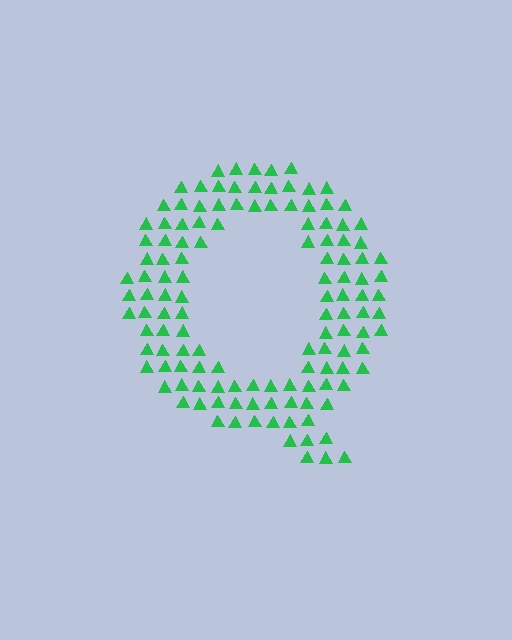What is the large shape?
The large shape is the letter Q.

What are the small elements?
The small elements are triangles.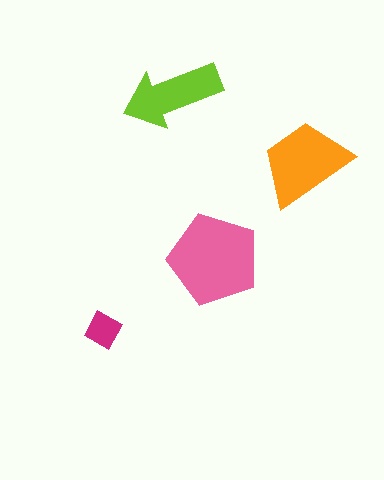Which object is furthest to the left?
The magenta diamond is leftmost.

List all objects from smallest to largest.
The magenta diamond, the lime arrow, the orange trapezoid, the pink pentagon.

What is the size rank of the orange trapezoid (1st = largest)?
2nd.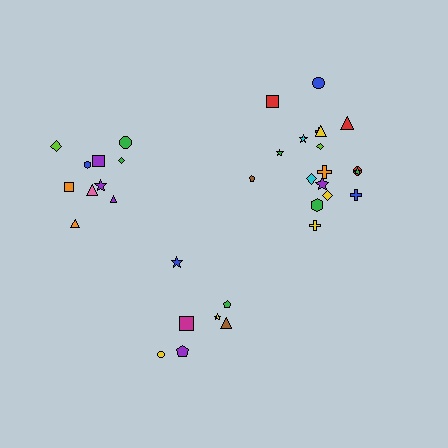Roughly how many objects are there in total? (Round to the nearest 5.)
Roughly 35 objects in total.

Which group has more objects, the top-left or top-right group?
The top-right group.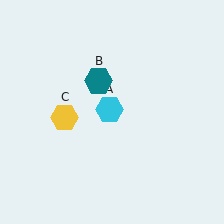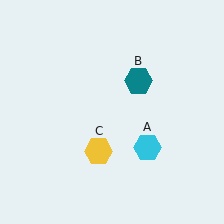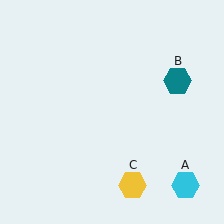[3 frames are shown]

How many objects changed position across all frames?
3 objects changed position: cyan hexagon (object A), teal hexagon (object B), yellow hexagon (object C).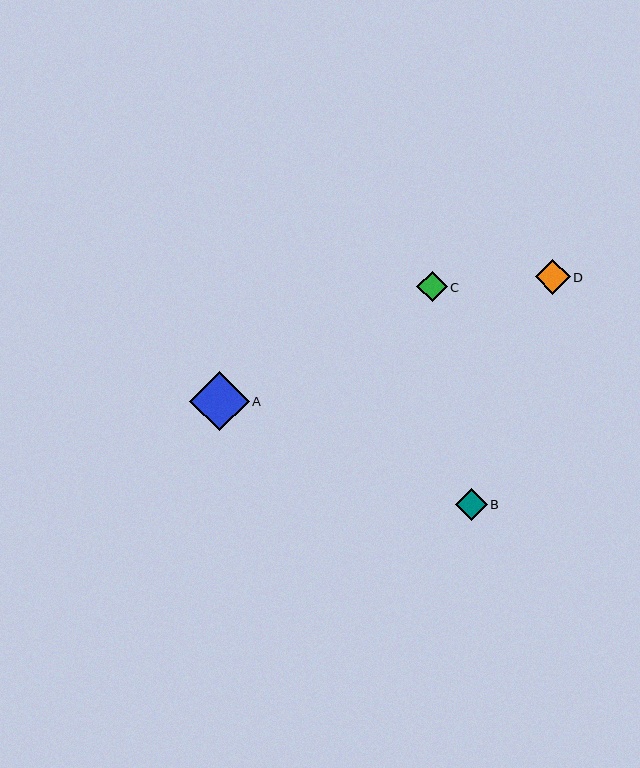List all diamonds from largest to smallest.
From largest to smallest: A, D, B, C.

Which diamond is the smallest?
Diamond C is the smallest with a size of approximately 30 pixels.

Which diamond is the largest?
Diamond A is the largest with a size of approximately 60 pixels.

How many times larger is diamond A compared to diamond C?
Diamond A is approximately 2.0 times the size of diamond C.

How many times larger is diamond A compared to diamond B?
Diamond A is approximately 1.9 times the size of diamond B.